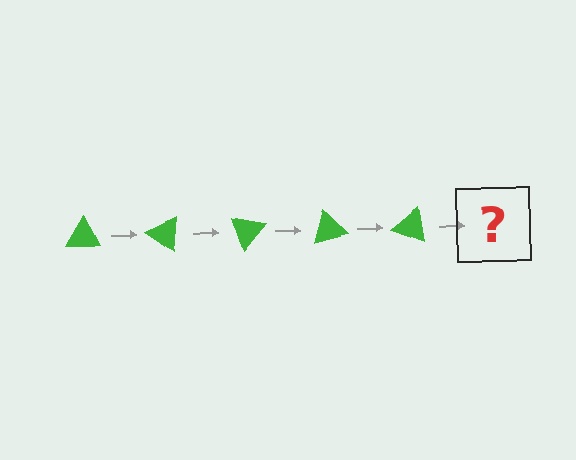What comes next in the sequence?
The next element should be a green triangle rotated 175 degrees.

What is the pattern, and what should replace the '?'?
The pattern is that the triangle rotates 35 degrees each step. The '?' should be a green triangle rotated 175 degrees.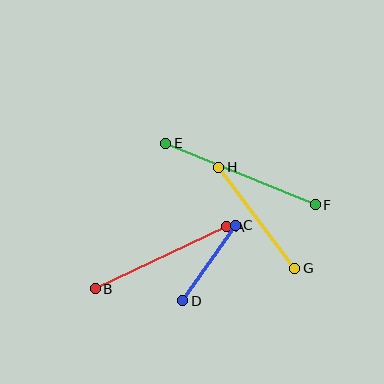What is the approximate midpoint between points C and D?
The midpoint is at approximately (209, 263) pixels.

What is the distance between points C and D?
The distance is approximately 92 pixels.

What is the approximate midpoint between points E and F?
The midpoint is at approximately (241, 174) pixels.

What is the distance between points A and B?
The distance is approximately 146 pixels.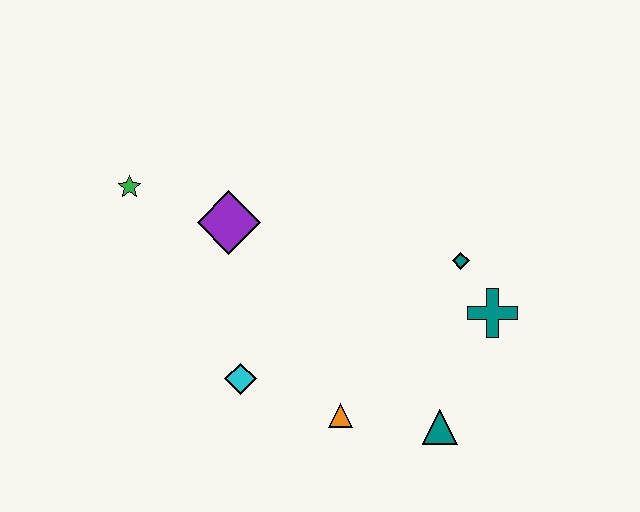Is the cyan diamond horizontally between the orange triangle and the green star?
Yes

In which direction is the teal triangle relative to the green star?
The teal triangle is to the right of the green star.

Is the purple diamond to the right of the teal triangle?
No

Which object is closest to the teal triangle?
The orange triangle is closest to the teal triangle.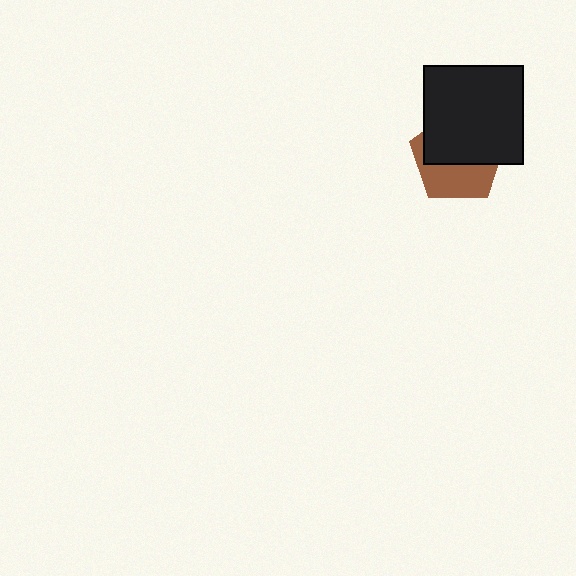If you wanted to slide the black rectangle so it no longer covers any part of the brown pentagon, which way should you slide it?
Slide it up — that is the most direct way to separate the two shapes.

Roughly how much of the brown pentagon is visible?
A small part of it is visible (roughly 42%).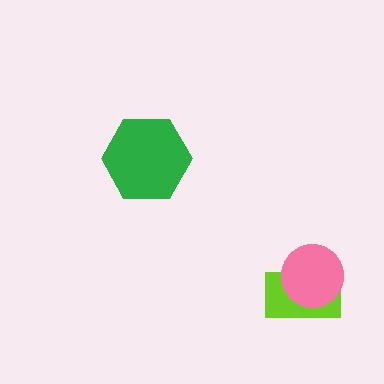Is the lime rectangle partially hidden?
Yes, it is partially covered by another shape.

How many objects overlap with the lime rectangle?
1 object overlaps with the lime rectangle.